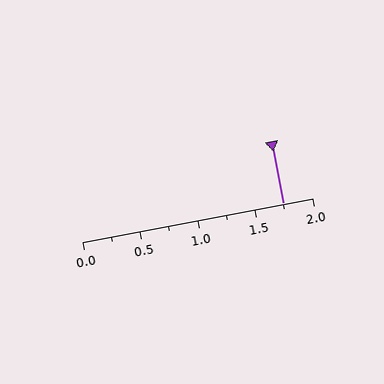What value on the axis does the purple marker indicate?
The marker indicates approximately 1.75.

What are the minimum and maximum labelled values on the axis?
The axis runs from 0.0 to 2.0.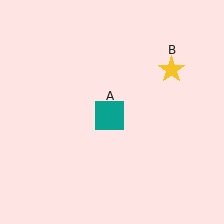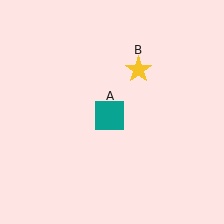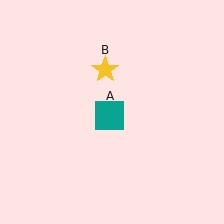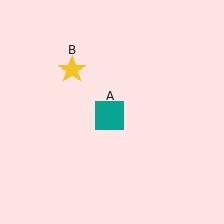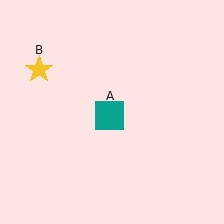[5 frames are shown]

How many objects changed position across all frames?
1 object changed position: yellow star (object B).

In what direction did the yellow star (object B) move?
The yellow star (object B) moved left.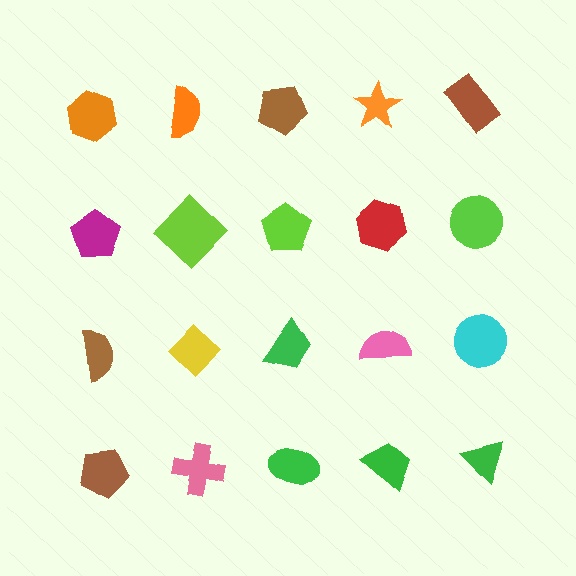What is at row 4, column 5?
A green triangle.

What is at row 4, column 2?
A pink cross.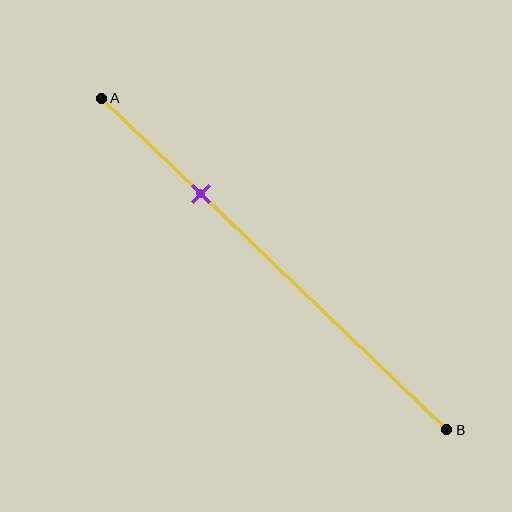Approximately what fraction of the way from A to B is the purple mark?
The purple mark is approximately 30% of the way from A to B.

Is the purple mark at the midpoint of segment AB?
No, the mark is at about 30% from A, not at the 50% midpoint.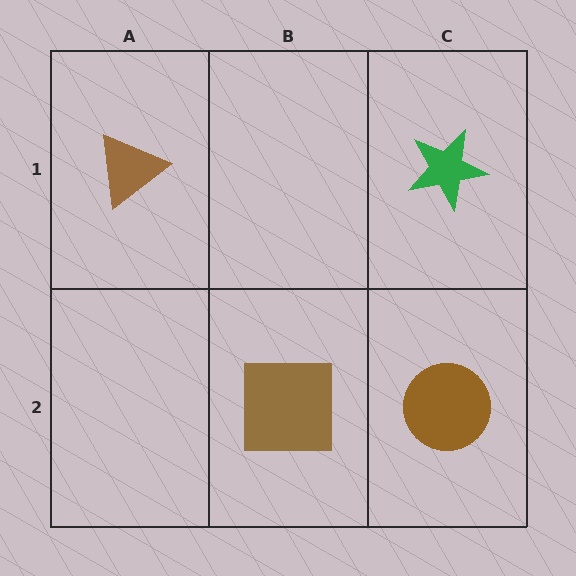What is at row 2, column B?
A brown square.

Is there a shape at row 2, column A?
No, that cell is empty.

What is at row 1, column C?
A green star.